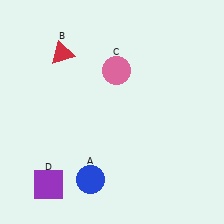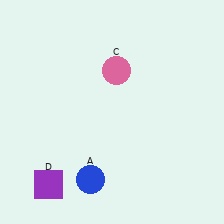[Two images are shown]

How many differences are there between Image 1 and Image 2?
There is 1 difference between the two images.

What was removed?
The red triangle (B) was removed in Image 2.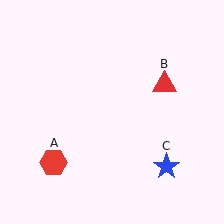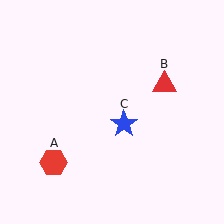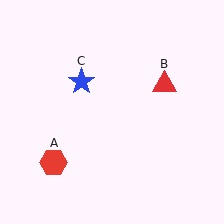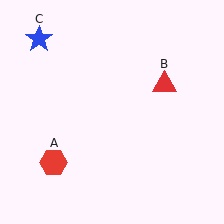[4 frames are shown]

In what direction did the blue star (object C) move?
The blue star (object C) moved up and to the left.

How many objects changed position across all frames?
1 object changed position: blue star (object C).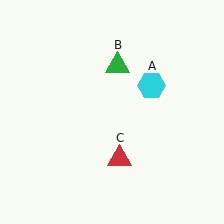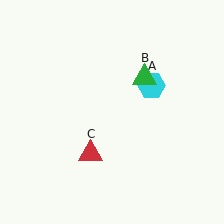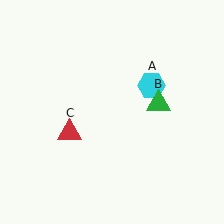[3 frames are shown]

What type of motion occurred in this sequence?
The green triangle (object B), red triangle (object C) rotated clockwise around the center of the scene.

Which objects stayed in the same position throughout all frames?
Cyan hexagon (object A) remained stationary.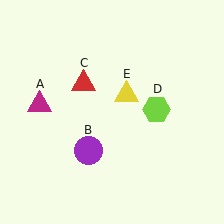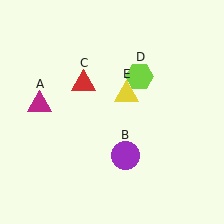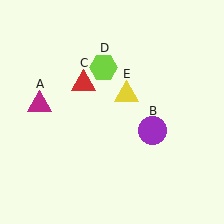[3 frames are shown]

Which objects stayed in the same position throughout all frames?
Magenta triangle (object A) and red triangle (object C) and yellow triangle (object E) remained stationary.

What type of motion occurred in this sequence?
The purple circle (object B), lime hexagon (object D) rotated counterclockwise around the center of the scene.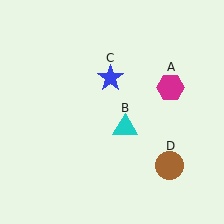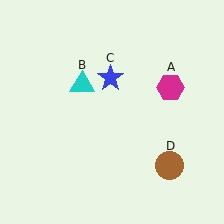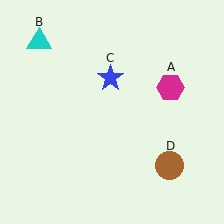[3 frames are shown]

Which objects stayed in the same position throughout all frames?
Magenta hexagon (object A) and blue star (object C) and brown circle (object D) remained stationary.